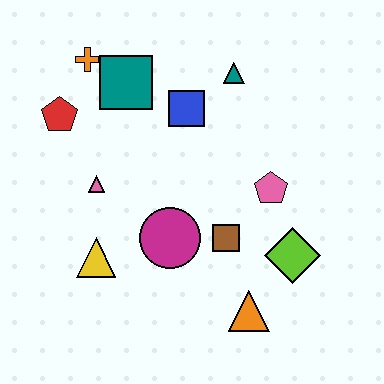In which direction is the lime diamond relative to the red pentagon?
The lime diamond is to the right of the red pentagon.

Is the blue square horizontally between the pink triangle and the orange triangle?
Yes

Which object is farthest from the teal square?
The orange triangle is farthest from the teal square.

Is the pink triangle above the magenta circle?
Yes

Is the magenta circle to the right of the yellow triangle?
Yes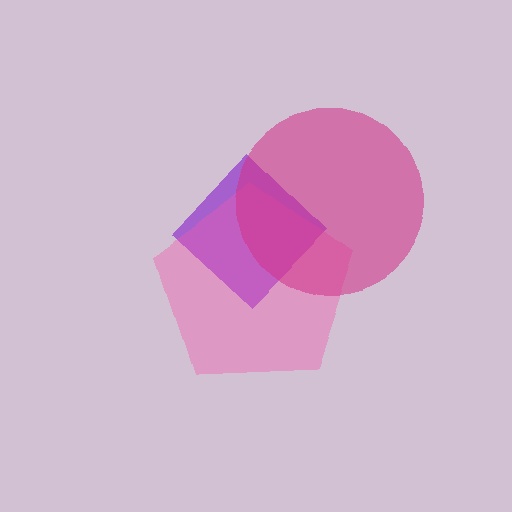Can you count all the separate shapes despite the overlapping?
Yes, there are 3 separate shapes.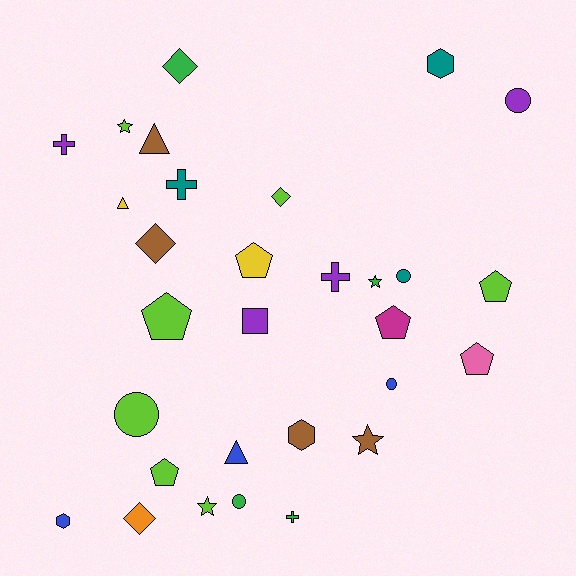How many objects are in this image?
There are 30 objects.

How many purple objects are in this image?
There are 4 purple objects.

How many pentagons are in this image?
There are 6 pentagons.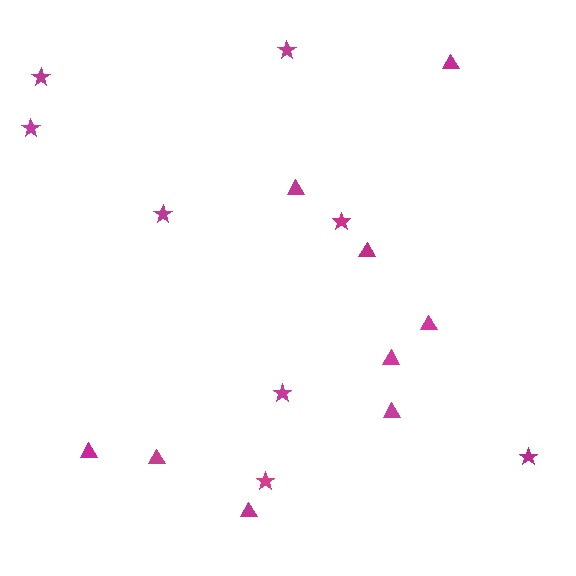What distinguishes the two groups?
There are 2 groups: one group of triangles (9) and one group of stars (8).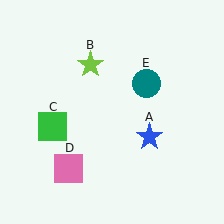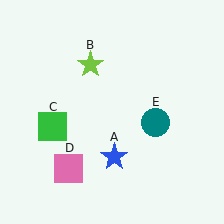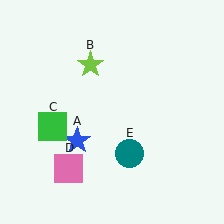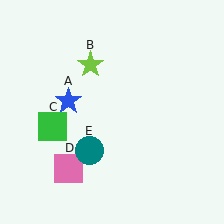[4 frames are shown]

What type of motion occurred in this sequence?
The blue star (object A), teal circle (object E) rotated clockwise around the center of the scene.